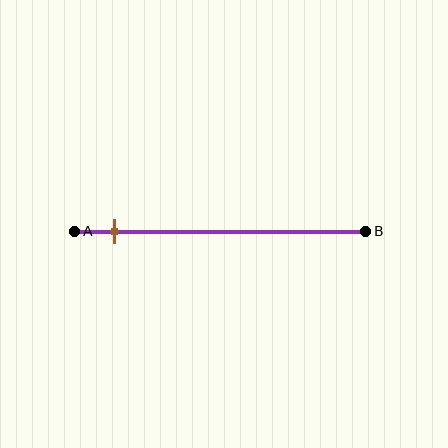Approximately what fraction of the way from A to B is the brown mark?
The brown mark is approximately 15% of the way from A to B.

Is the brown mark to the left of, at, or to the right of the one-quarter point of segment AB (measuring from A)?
The brown mark is to the left of the one-quarter point of segment AB.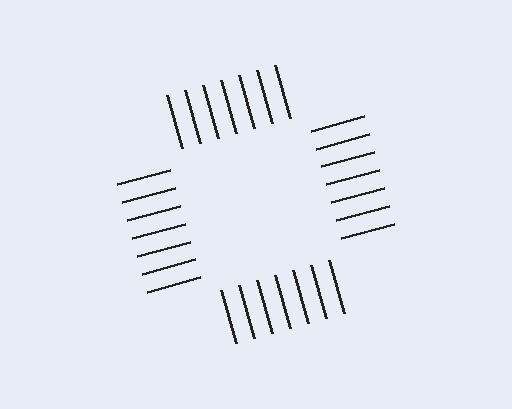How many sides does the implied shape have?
4 sides — the line-ends trace a square.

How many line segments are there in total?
28 — 7 along each of the 4 edges.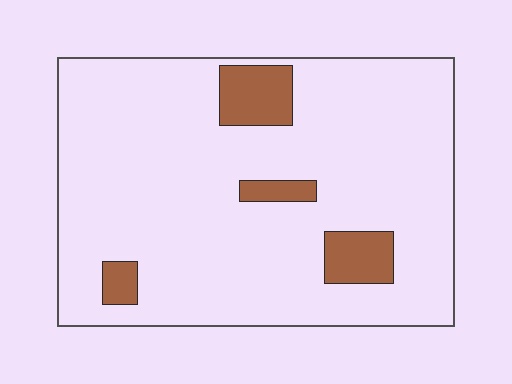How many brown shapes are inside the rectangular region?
4.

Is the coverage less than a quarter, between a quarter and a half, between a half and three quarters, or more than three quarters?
Less than a quarter.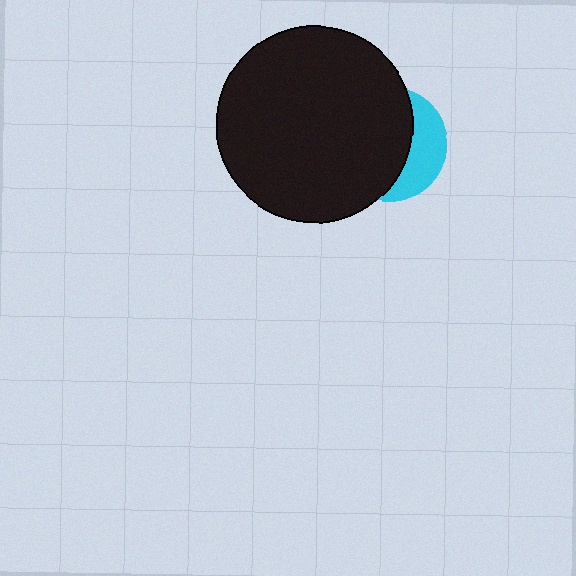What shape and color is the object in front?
The object in front is a black circle.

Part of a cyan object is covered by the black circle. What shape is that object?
It is a circle.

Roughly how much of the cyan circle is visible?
A small part of it is visible (roughly 33%).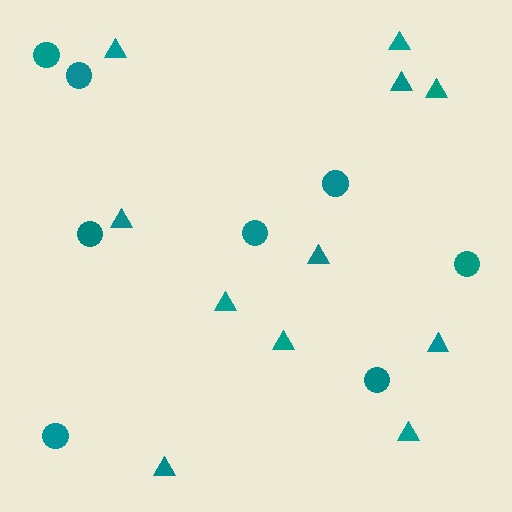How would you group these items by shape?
There are 2 groups: one group of circles (8) and one group of triangles (11).